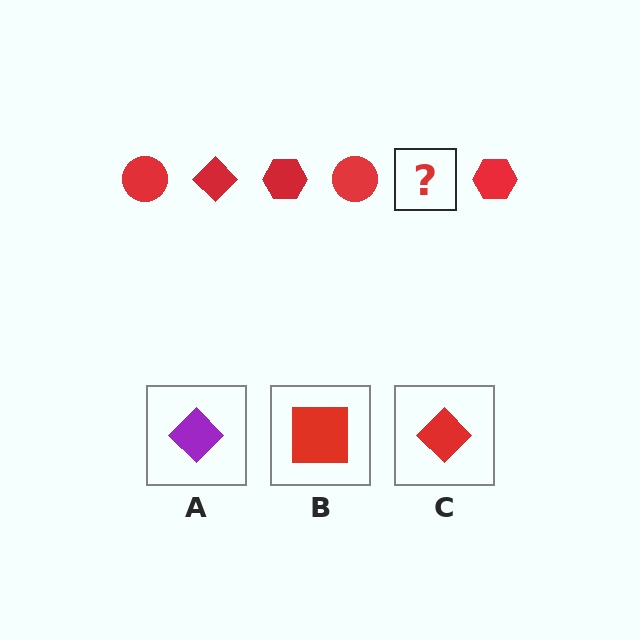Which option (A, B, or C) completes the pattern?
C.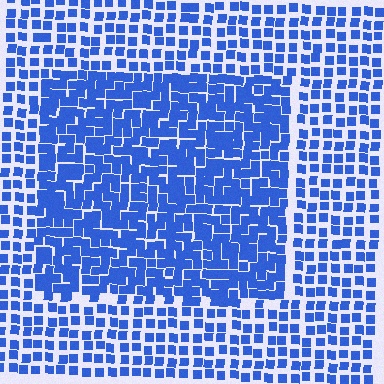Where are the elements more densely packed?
The elements are more densely packed inside the rectangle boundary.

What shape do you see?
I see a rectangle.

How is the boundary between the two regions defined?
The boundary is defined by a change in element density (approximately 1.7x ratio). All elements are the same color, size, and shape.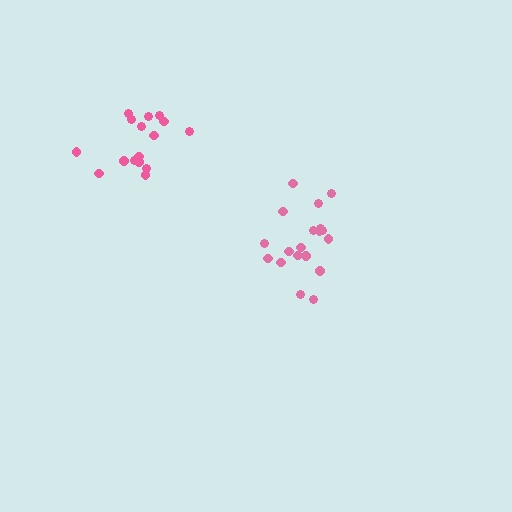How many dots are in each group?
Group 1: 16 dots, Group 2: 19 dots (35 total).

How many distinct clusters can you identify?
There are 2 distinct clusters.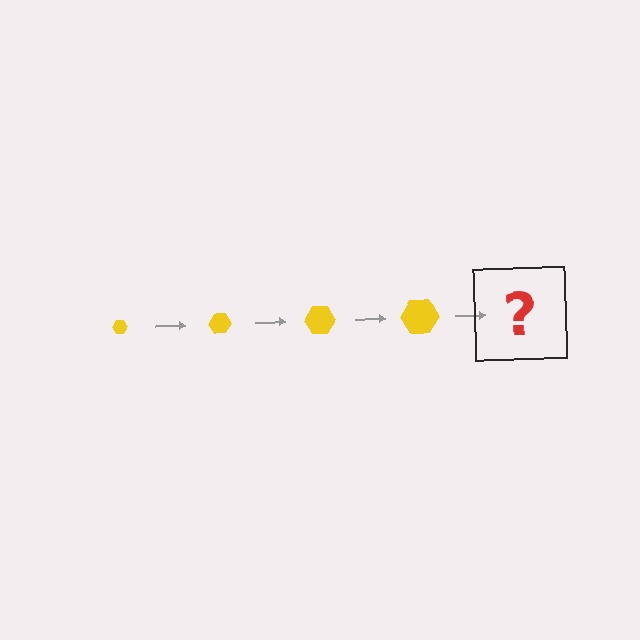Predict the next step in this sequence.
The next step is a yellow hexagon, larger than the previous one.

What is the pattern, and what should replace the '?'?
The pattern is that the hexagon gets progressively larger each step. The '?' should be a yellow hexagon, larger than the previous one.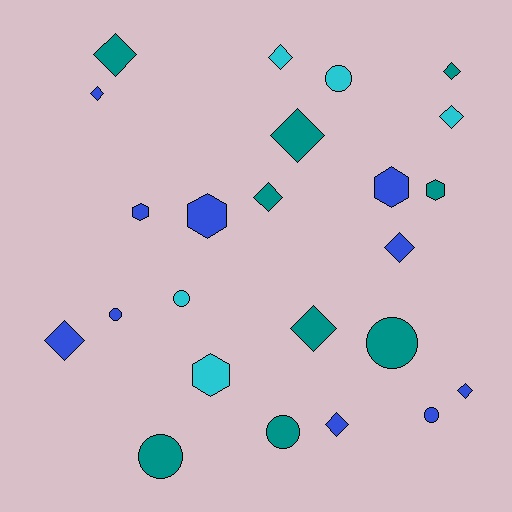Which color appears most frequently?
Blue, with 10 objects.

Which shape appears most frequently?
Diamond, with 12 objects.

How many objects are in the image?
There are 24 objects.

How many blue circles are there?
There are 2 blue circles.